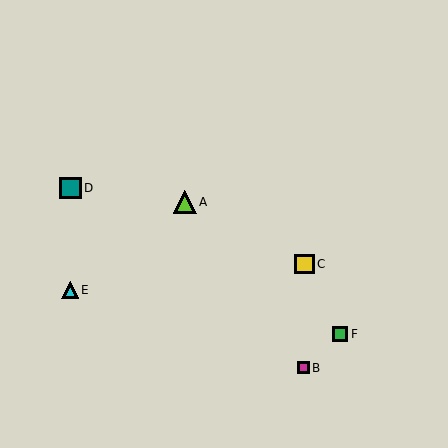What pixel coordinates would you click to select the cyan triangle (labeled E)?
Click at (70, 290) to select the cyan triangle E.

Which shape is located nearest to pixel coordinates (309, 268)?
The yellow square (labeled C) at (305, 264) is nearest to that location.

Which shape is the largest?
The lime triangle (labeled A) is the largest.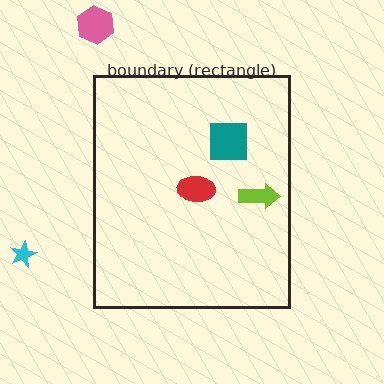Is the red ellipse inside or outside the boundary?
Inside.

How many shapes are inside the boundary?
3 inside, 2 outside.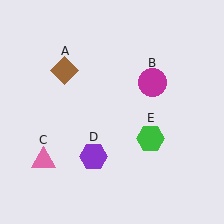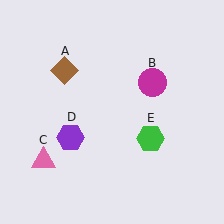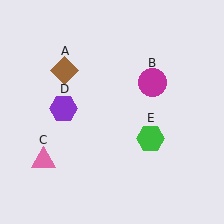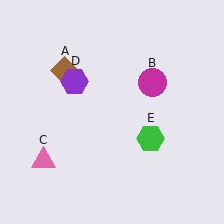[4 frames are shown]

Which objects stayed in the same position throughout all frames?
Brown diamond (object A) and magenta circle (object B) and pink triangle (object C) and green hexagon (object E) remained stationary.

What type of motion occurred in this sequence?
The purple hexagon (object D) rotated clockwise around the center of the scene.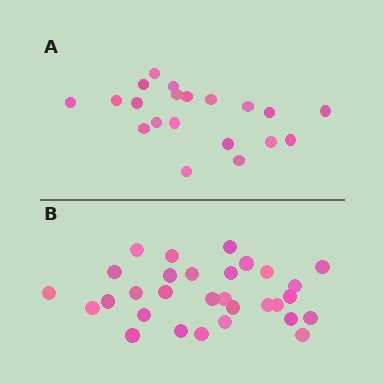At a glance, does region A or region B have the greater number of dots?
Region B (the bottom region) has more dots.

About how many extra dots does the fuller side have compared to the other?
Region B has roughly 10 or so more dots than region A.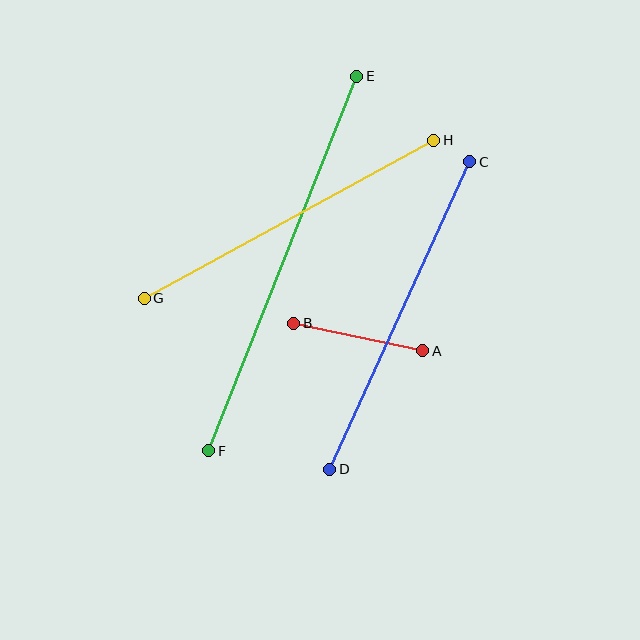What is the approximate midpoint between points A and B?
The midpoint is at approximately (358, 337) pixels.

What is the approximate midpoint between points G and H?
The midpoint is at approximately (289, 219) pixels.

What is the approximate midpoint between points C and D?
The midpoint is at approximately (400, 315) pixels.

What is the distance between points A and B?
The distance is approximately 132 pixels.